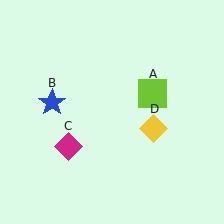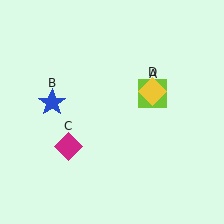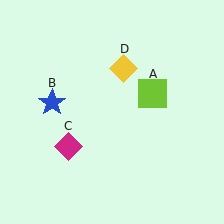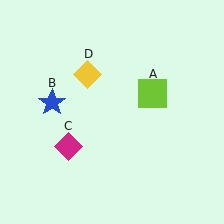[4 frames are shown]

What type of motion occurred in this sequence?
The yellow diamond (object D) rotated counterclockwise around the center of the scene.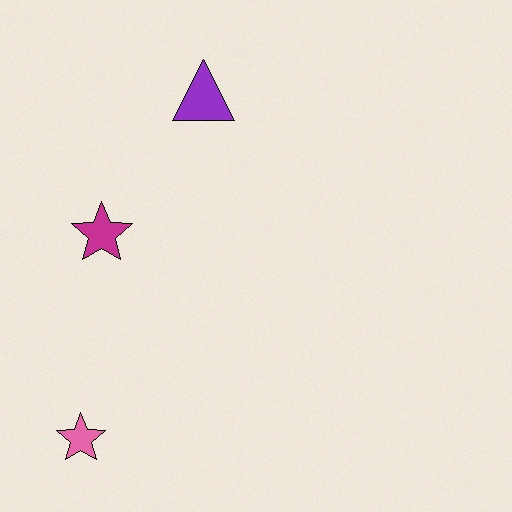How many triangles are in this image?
There is 1 triangle.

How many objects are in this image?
There are 3 objects.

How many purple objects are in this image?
There is 1 purple object.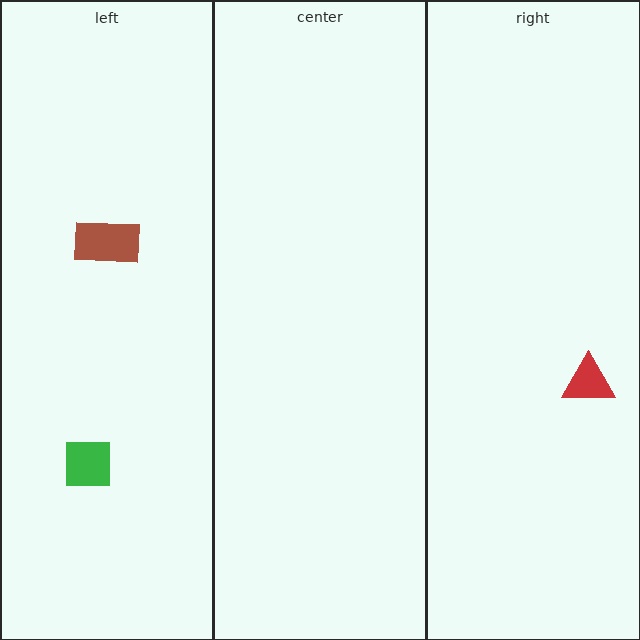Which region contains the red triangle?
The right region.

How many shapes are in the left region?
2.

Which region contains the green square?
The left region.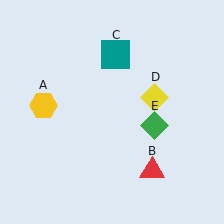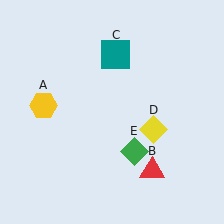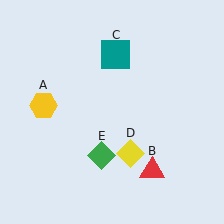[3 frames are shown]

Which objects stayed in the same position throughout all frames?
Yellow hexagon (object A) and red triangle (object B) and teal square (object C) remained stationary.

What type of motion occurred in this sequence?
The yellow diamond (object D), green diamond (object E) rotated clockwise around the center of the scene.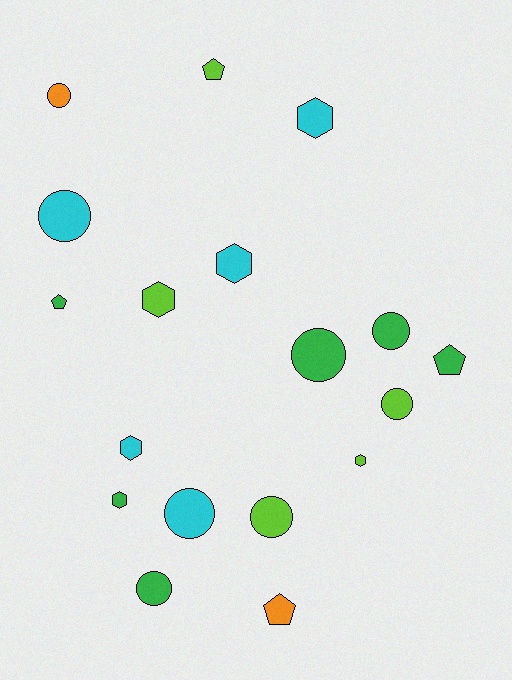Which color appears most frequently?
Green, with 6 objects.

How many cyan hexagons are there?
There are 3 cyan hexagons.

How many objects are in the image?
There are 18 objects.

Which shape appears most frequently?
Circle, with 8 objects.